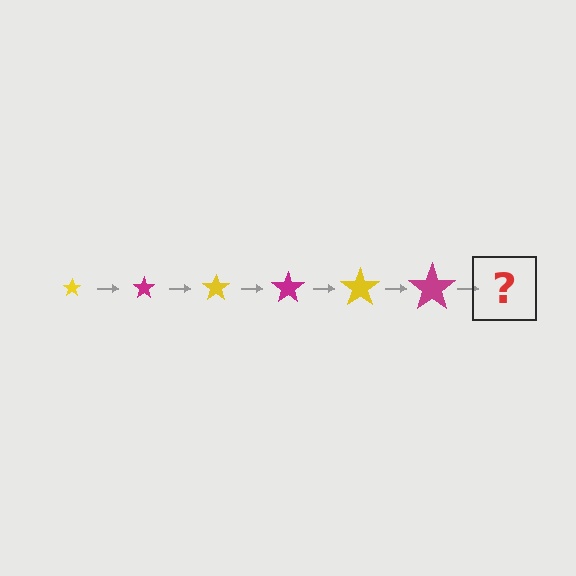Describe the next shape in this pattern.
It should be a yellow star, larger than the previous one.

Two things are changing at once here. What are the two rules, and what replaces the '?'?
The two rules are that the star grows larger each step and the color cycles through yellow and magenta. The '?' should be a yellow star, larger than the previous one.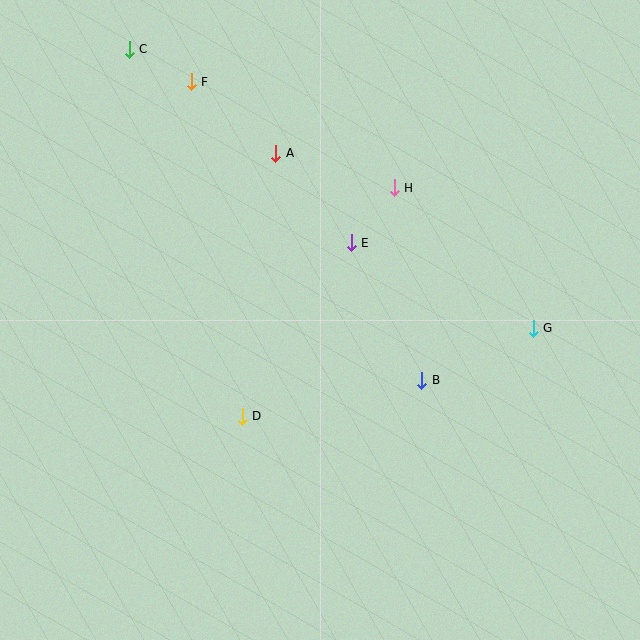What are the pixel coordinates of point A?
Point A is at (276, 153).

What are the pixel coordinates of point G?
Point G is at (533, 328).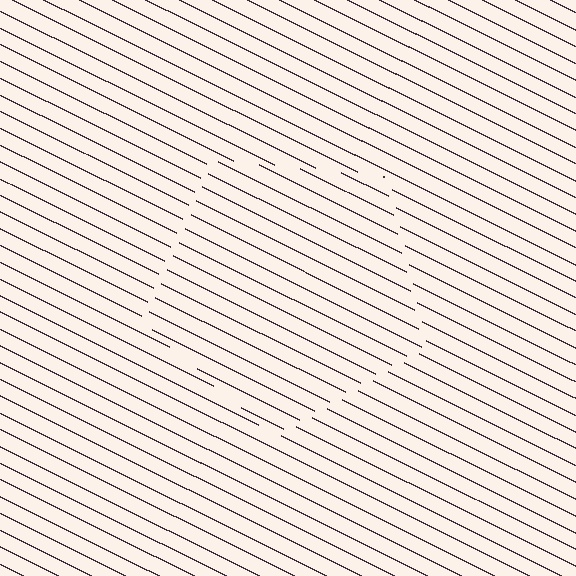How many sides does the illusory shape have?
5 sides — the line-ends trace a pentagon.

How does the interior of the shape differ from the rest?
The interior of the shape contains the same grating, shifted by half a period — the contour is defined by the phase discontinuity where line-ends from the inner and outer gratings abut.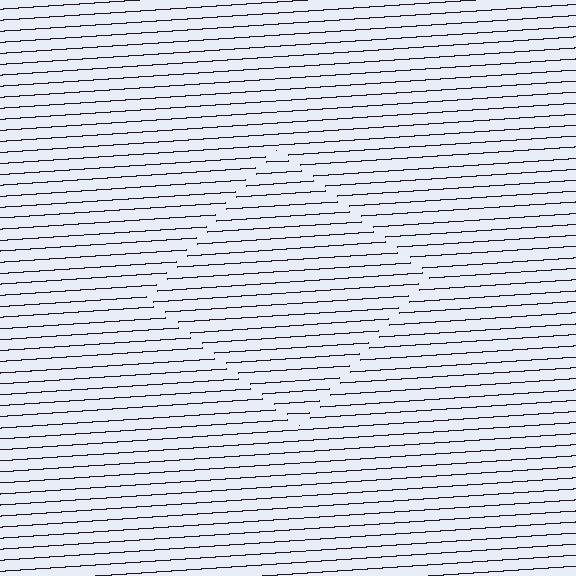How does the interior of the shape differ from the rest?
The interior of the shape contains the same grating, shifted by half a period — the contour is defined by the phase discontinuity where line-ends from the inner and outer gratings abut.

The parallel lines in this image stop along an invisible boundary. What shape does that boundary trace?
An illusory square. The interior of the shape contains the same grating, shifted by half a period — the contour is defined by the phase discontinuity where line-ends from the inner and outer gratings abut.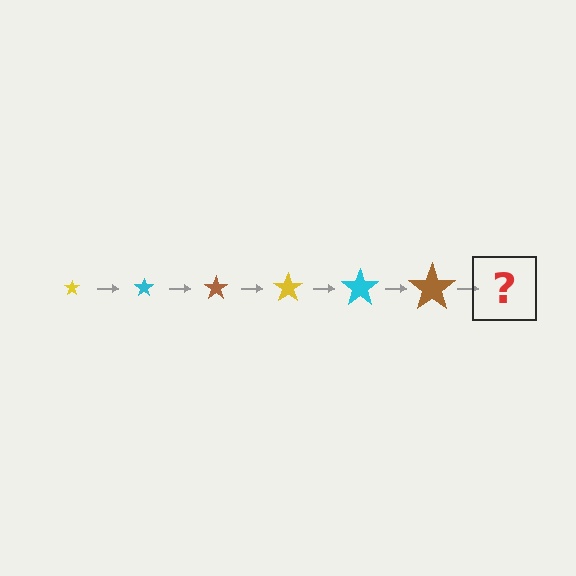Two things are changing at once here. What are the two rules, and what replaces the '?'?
The two rules are that the star grows larger each step and the color cycles through yellow, cyan, and brown. The '?' should be a yellow star, larger than the previous one.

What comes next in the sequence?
The next element should be a yellow star, larger than the previous one.